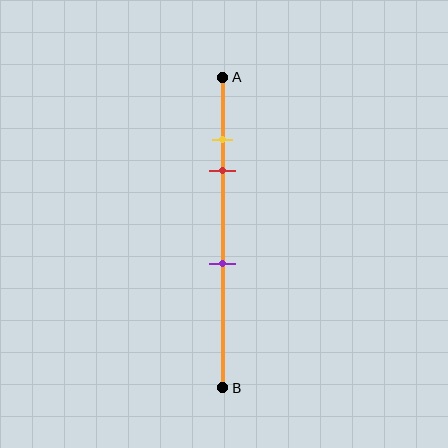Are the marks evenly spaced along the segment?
No, the marks are not evenly spaced.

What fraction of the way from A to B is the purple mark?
The purple mark is approximately 60% (0.6) of the way from A to B.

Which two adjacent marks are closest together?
The yellow and red marks are the closest adjacent pair.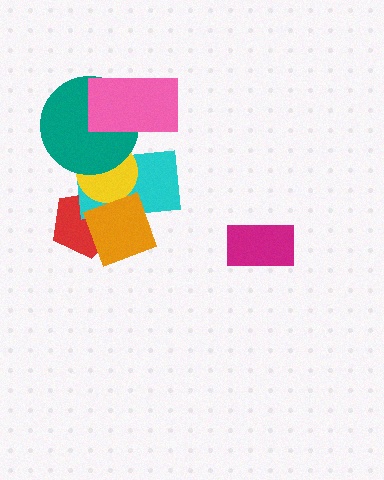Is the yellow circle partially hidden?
Yes, it is partially covered by another shape.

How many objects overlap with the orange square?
2 objects overlap with the orange square.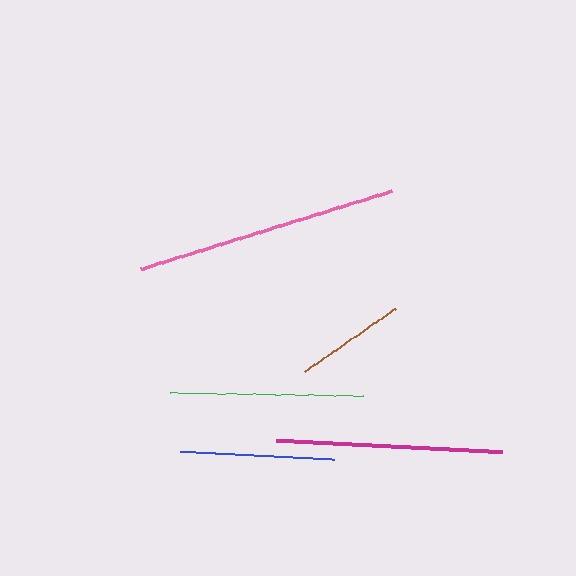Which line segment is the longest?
The pink line is the longest at approximately 263 pixels.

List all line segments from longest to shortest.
From longest to shortest: pink, magenta, green, blue, brown.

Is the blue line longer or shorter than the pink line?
The pink line is longer than the blue line.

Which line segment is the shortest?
The brown line is the shortest at approximately 111 pixels.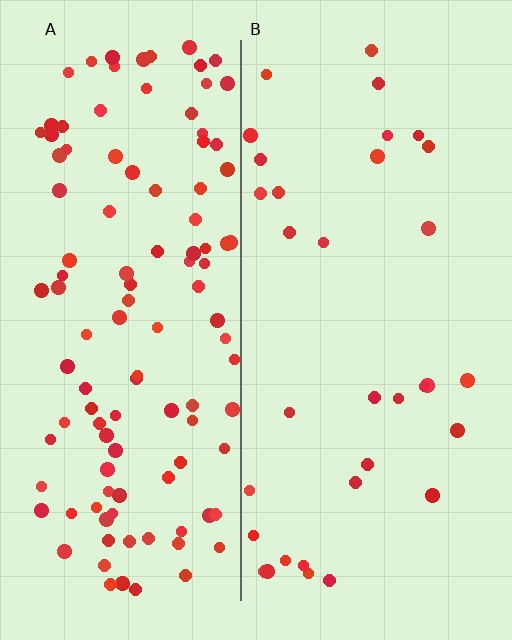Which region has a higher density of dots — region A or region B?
A (the left).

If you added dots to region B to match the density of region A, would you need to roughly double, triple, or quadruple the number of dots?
Approximately triple.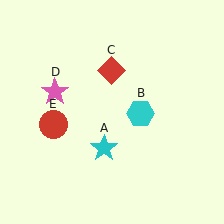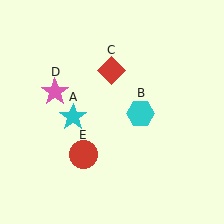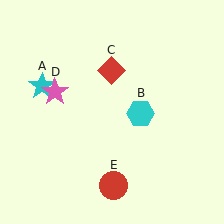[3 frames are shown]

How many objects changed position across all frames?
2 objects changed position: cyan star (object A), red circle (object E).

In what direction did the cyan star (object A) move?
The cyan star (object A) moved up and to the left.